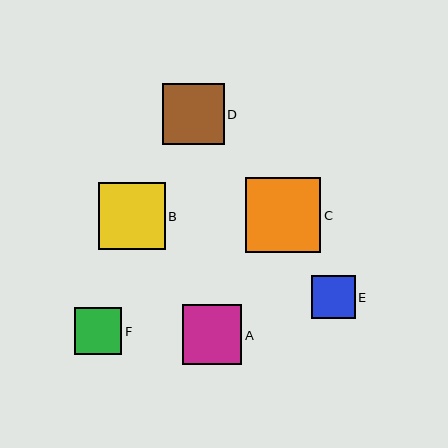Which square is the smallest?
Square E is the smallest with a size of approximately 43 pixels.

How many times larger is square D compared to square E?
Square D is approximately 1.4 times the size of square E.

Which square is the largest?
Square C is the largest with a size of approximately 76 pixels.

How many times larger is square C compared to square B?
Square C is approximately 1.1 times the size of square B.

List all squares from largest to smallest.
From largest to smallest: C, B, D, A, F, E.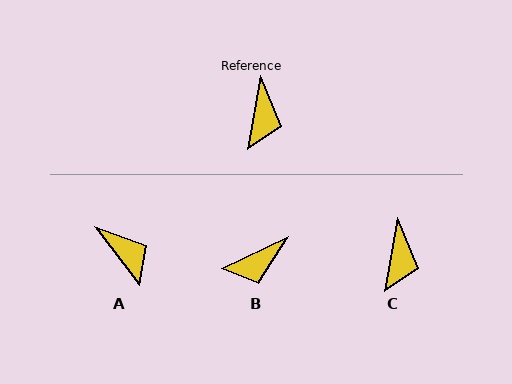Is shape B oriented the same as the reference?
No, it is off by about 55 degrees.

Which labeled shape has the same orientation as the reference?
C.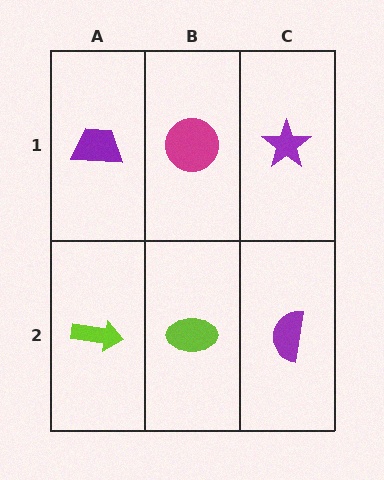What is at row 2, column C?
A purple semicircle.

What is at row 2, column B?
A lime ellipse.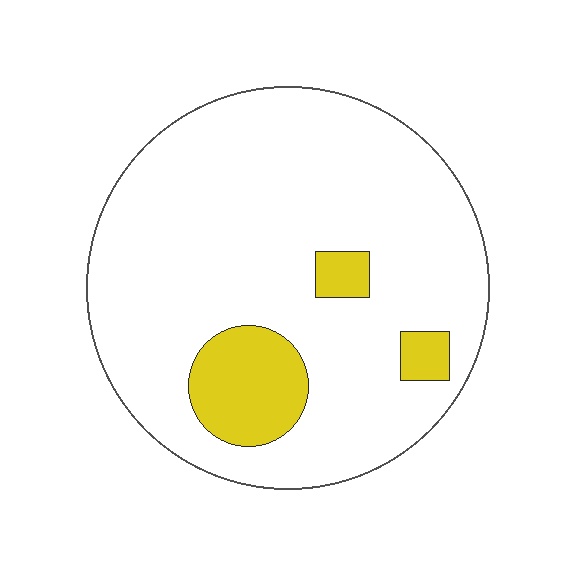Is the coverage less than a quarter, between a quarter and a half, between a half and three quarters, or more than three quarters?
Less than a quarter.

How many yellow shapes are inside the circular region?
3.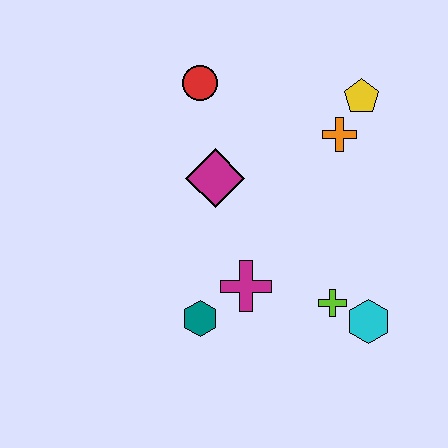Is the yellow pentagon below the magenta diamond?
No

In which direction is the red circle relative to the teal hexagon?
The red circle is above the teal hexagon.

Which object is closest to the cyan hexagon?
The lime cross is closest to the cyan hexagon.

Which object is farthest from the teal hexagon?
The yellow pentagon is farthest from the teal hexagon.